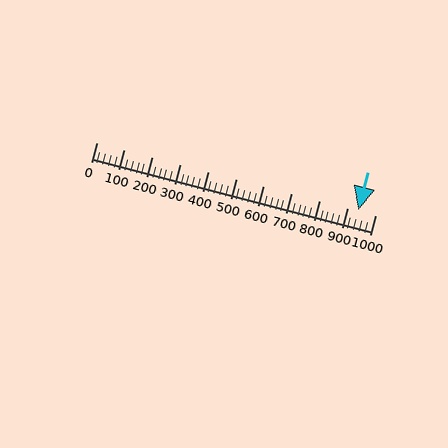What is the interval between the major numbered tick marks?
The major tick marks are spaced 100 units apart.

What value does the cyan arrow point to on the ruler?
The cyan arrow points to approximately 940.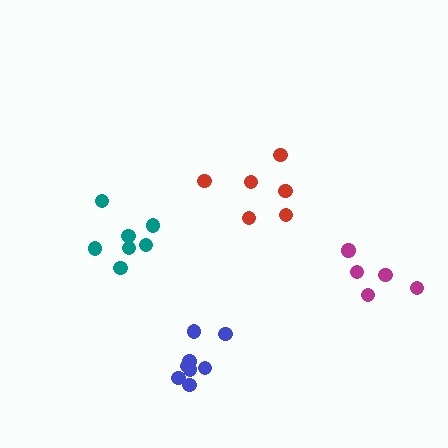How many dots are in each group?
Group 1: 8 dots, Group 2: 5 dots, Group 3: 7 dots, Group 4: 6 dots (26 total).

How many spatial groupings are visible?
There are 4 spatial groupings.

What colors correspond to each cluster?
The clusters are colored: blue, magenta, teal, red.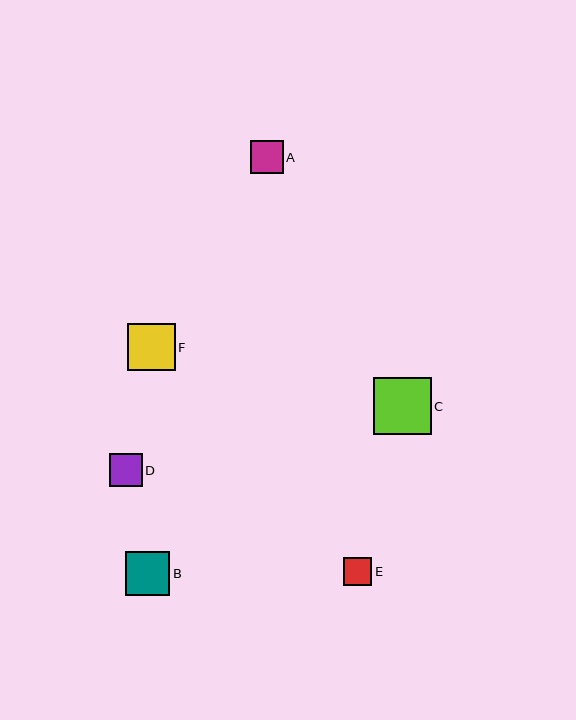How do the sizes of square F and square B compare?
Square F and square B are approximately the same size.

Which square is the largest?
Square C is the largest with a size of approximately 57 pixels.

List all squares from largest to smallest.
From largest to smallest: C, F, B, A, D, E.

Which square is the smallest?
Square E is the smallest with a size of approximately 28 pixels.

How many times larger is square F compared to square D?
Square F is approximately 1.5 times the size of square D.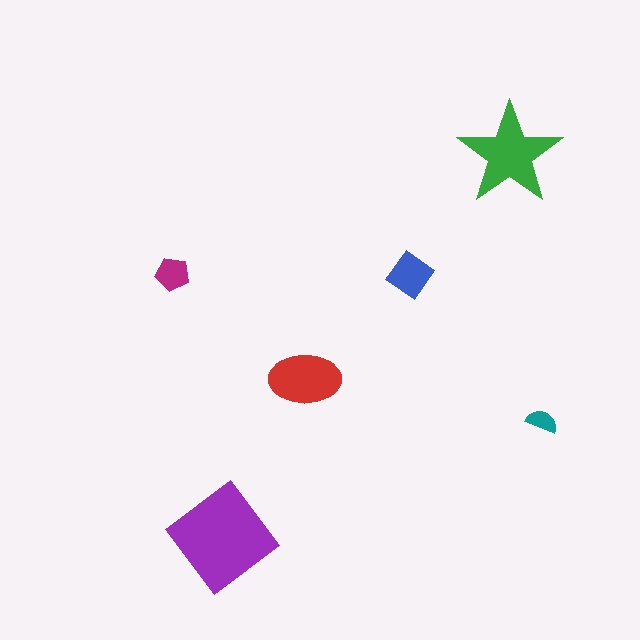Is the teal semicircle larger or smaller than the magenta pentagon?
Smaller.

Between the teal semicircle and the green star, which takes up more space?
The green star.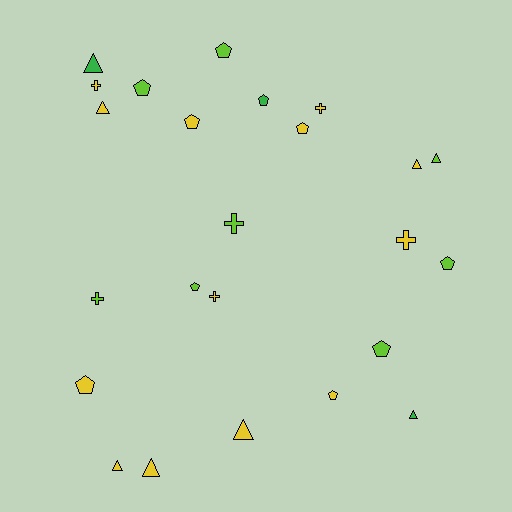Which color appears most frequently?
Yellow, with 13 objects.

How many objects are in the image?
There are 24 objects.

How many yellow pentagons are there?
There are 4 yellow pentagons.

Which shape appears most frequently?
Pentagon, with 10 objects.